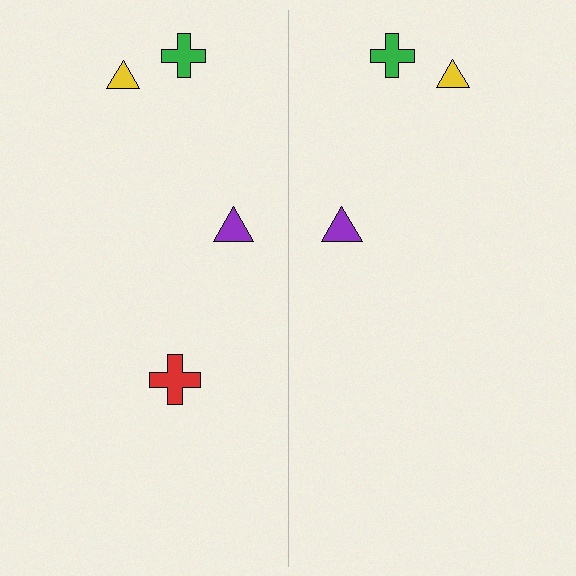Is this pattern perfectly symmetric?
No, the pattern is not perfectly symmetric. A red cross is missing from the right side.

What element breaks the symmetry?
A red cross is missing from the right side.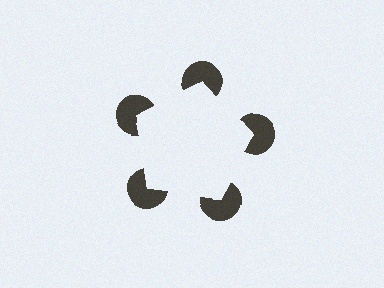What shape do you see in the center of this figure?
An illusory pentagon — its edges are inferred from the aligned wedge cuts in the pac-man discs, not physically drawn.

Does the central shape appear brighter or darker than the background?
It typically appears slightly brighter than the background, even though no actual brightness change is drawn.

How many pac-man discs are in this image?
There are 5 — one at each vertex of the illusory pentagon.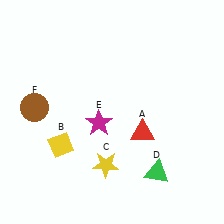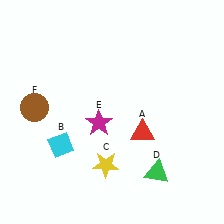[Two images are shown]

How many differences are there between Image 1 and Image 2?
There is 1 difference between the two images.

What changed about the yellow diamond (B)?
In Image 1, B is yellow. In Image 2, it changed to cyan.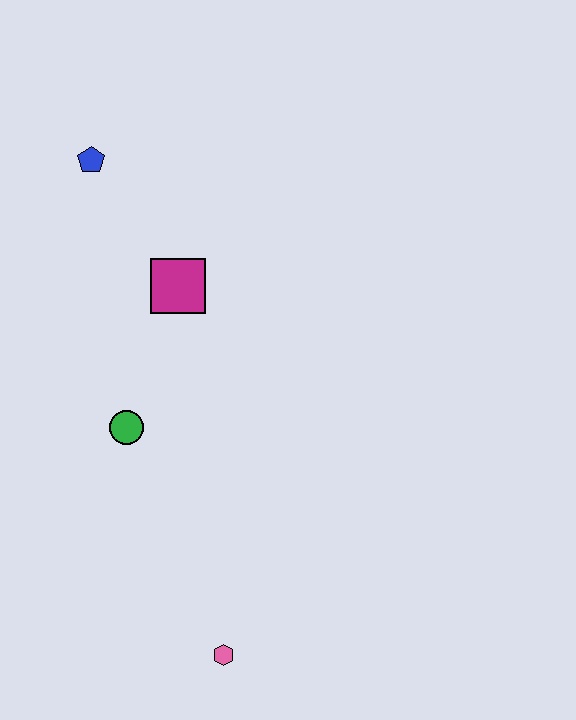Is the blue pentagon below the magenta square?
No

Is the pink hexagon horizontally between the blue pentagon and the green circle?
No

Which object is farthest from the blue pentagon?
The pink hexagon is farthest from the blue pentagon.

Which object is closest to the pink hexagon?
The green circle is closest to the pink hexagon.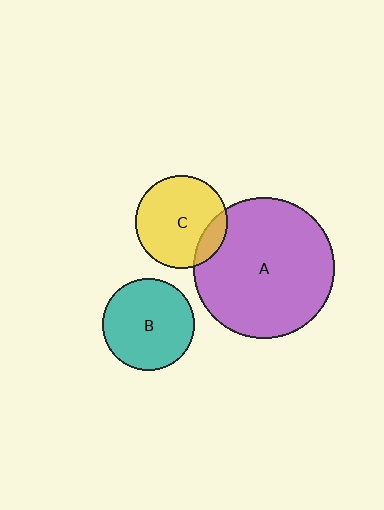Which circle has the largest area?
Circle A (purple).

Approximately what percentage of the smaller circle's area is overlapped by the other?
Approximately 15%.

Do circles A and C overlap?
Yes.